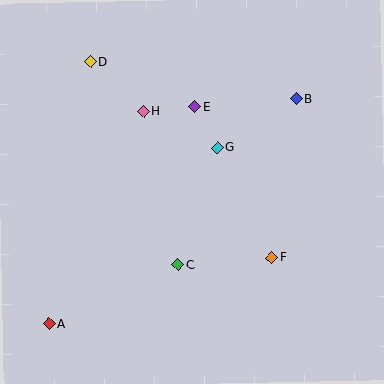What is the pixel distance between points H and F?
The distance between H and F is 195 pixels.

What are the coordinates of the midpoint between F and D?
The midpoint between F and D is at (181, 160).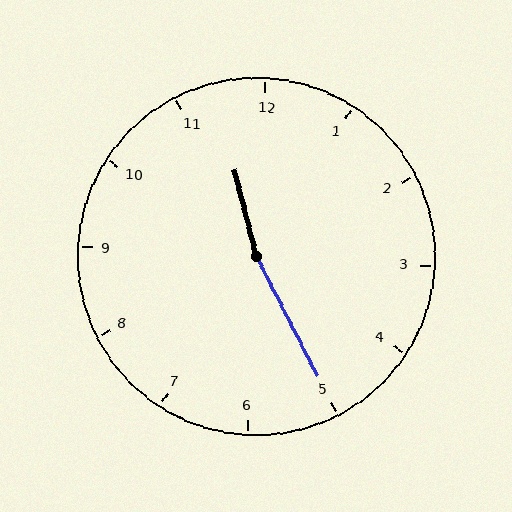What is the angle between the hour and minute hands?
Approximately 168 degrees.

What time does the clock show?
11:25.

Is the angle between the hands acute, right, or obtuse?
It is obtuse.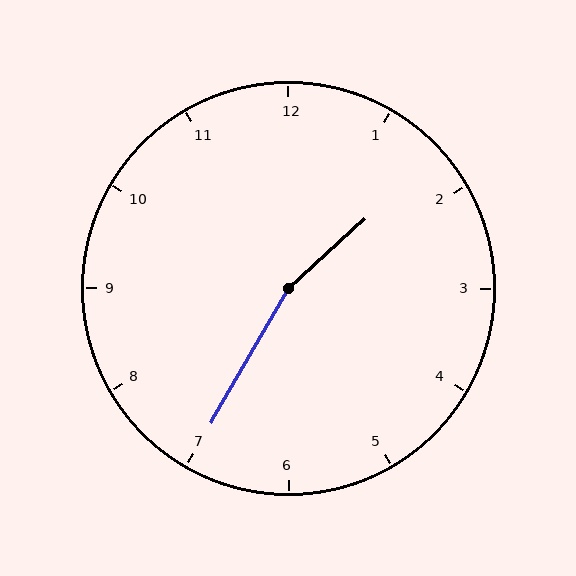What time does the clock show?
1:35.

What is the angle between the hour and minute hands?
Approximately 162 degrees.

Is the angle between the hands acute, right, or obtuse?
It is obtuse.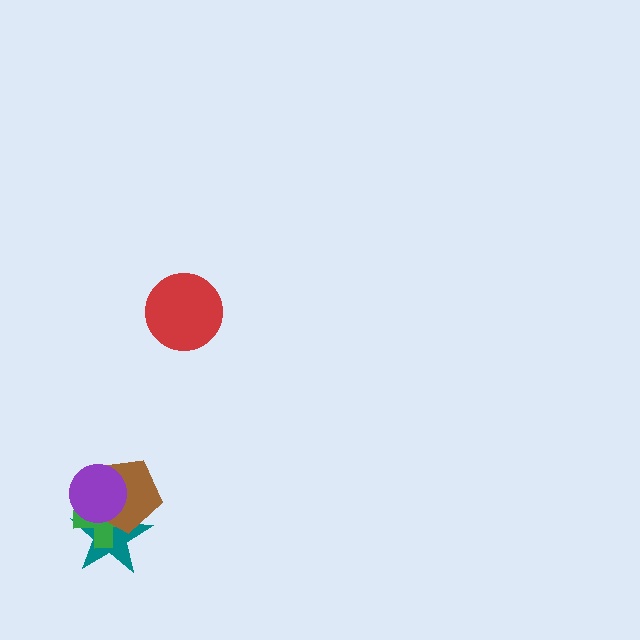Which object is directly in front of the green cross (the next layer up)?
The brown pentagon is directly in front of the green cross.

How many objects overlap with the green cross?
3 objects overlap with the green cross.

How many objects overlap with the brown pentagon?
3 objects overlap with the brown pentagon.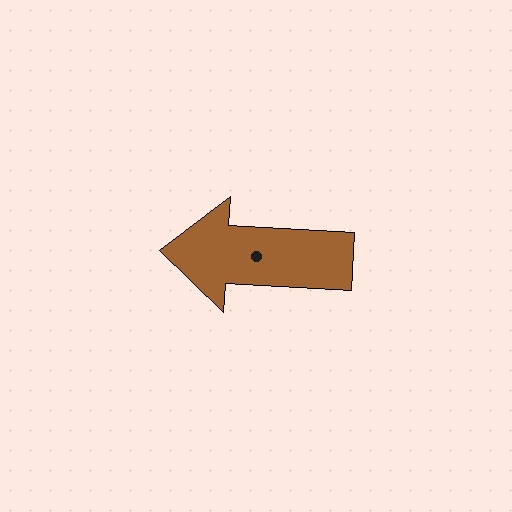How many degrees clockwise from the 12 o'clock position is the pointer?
Approximately 273 degrees.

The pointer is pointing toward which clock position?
Roughly 9 o'clock.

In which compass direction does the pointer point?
West.